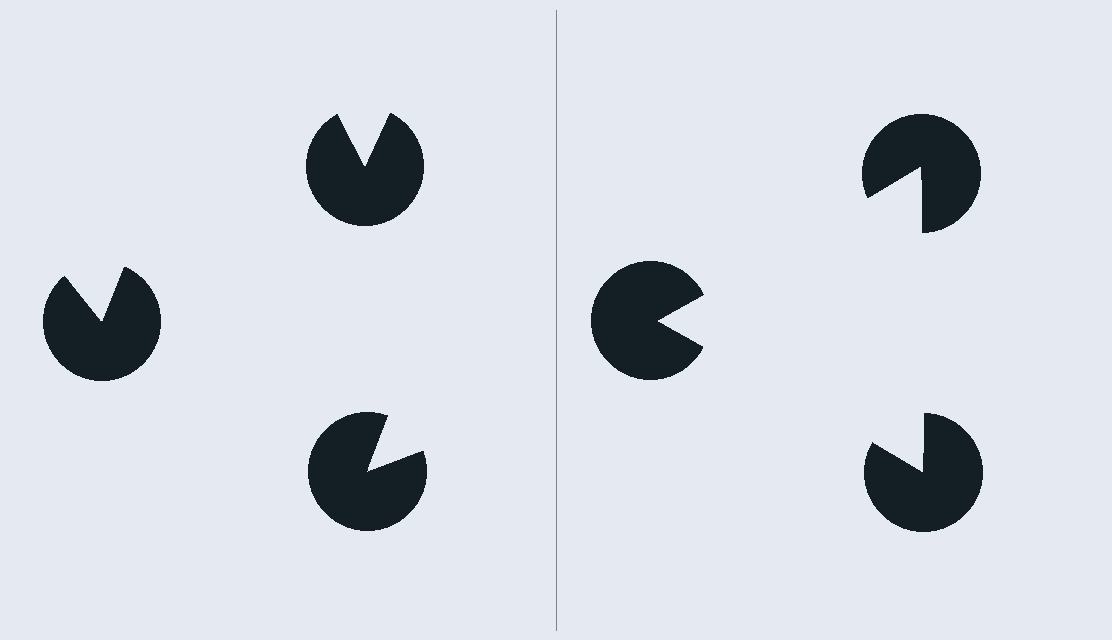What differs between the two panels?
The pac-man discs are positioned identically on both sides; only the wedge orientations differ. On the right they align to a triangle; on the left they are misaligned.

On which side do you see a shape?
An illusory triangle appears on the right side. On the left side the wedge cuts are rotated, so no coherent shape forms.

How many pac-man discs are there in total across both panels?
6 — 3 on each side.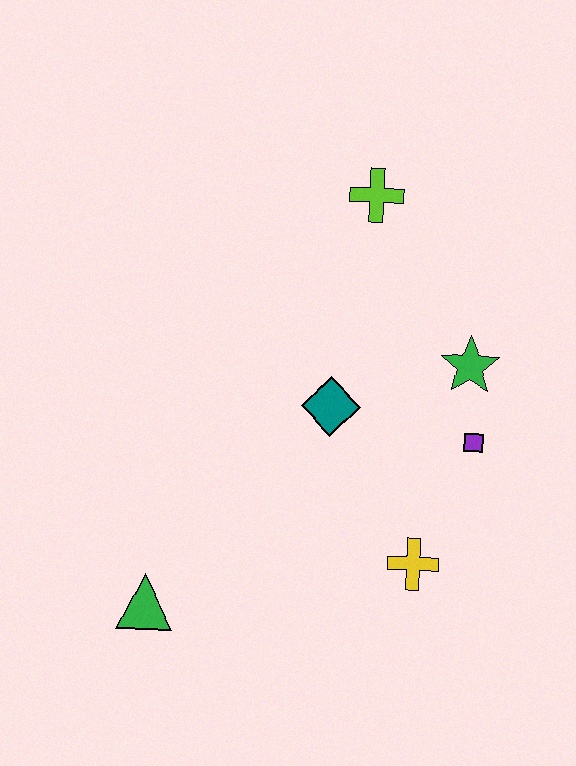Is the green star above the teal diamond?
Yes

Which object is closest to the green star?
The purple square is closest to the green star.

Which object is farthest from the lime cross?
The green triangle is farthest from the lime cross.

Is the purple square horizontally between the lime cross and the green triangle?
No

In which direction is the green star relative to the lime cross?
The green star is below the lime cross.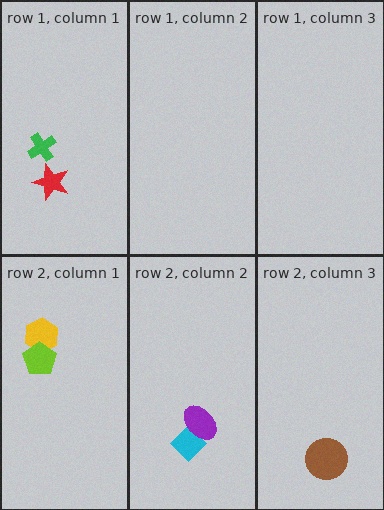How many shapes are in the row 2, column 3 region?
1.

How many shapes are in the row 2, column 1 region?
2.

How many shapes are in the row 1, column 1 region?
2.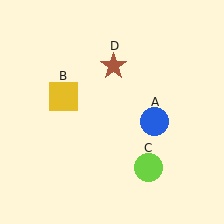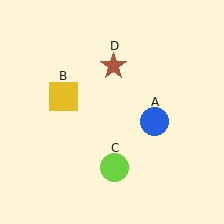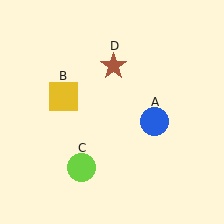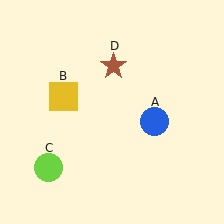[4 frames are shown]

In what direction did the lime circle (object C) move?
The lime circle (object C) moved left.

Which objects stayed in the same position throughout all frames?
Blue circle (object A) and yellow square (object B) and brown star (object D) remained stationary.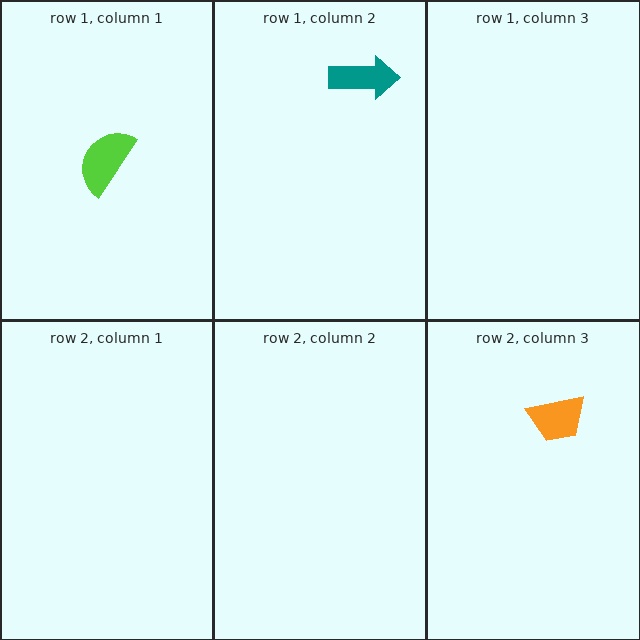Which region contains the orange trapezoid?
The row 2, column 3 region.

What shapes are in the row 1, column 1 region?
The lime semicircle.